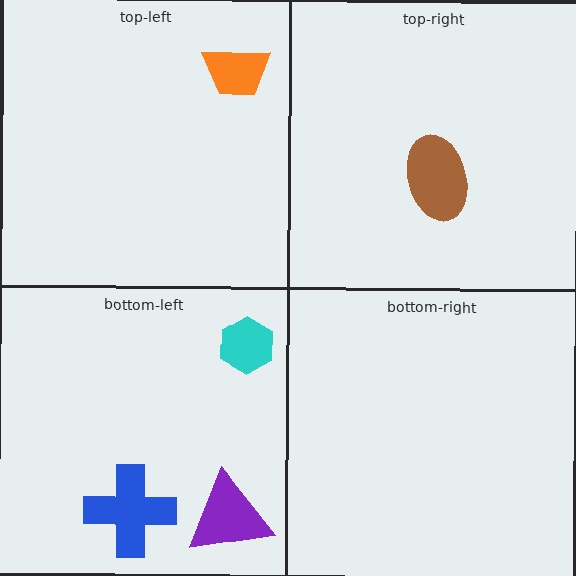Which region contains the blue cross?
The bottom-left region.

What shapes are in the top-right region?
The brown ellipse.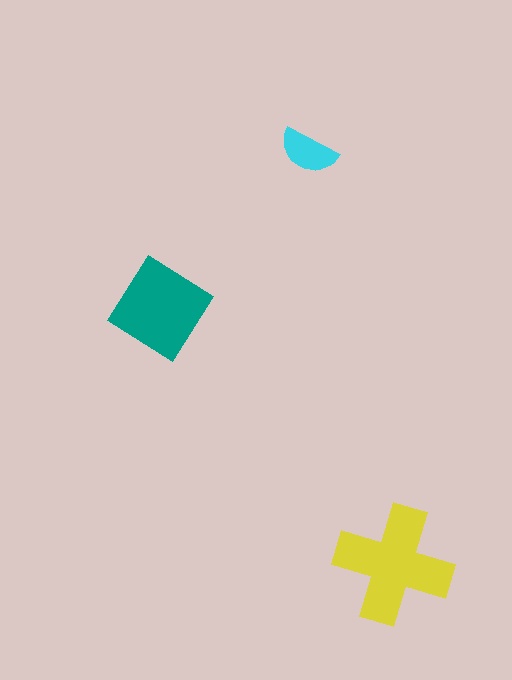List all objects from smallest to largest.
The cyan semicircle, the teal diamond, the yellow cross.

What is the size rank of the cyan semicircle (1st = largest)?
3rd.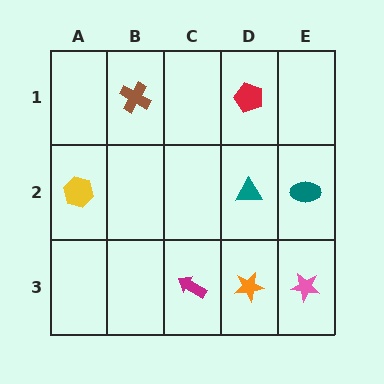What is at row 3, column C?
A magenta arrow.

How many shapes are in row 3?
3 shapes.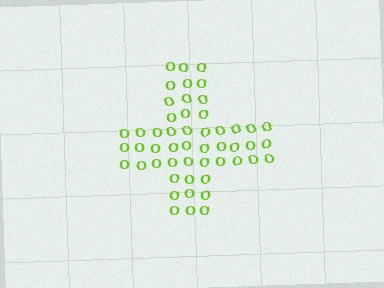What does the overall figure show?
The overall figure shows a cross.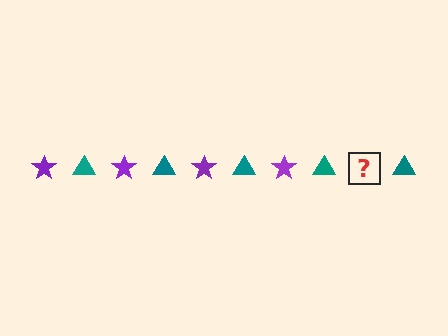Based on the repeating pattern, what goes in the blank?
The blank should be a purple star.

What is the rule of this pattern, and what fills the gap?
The rule is that the pattern alternates between purple star and teal triangle. The gap should be filled with a purple star.